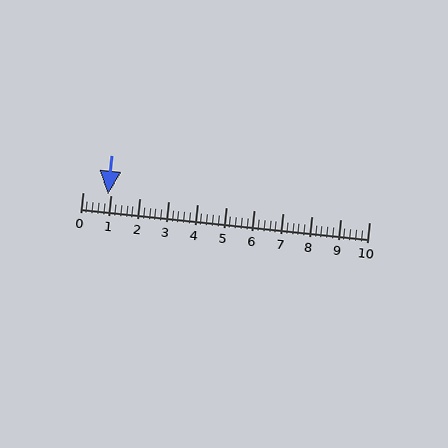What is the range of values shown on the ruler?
The ruler shows values from 0 to 10.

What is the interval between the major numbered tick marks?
The major tick marks are spaced 1 units apart.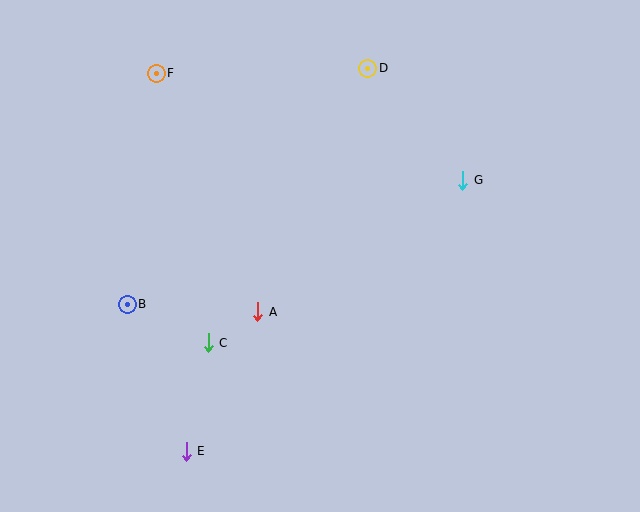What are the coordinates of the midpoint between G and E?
The midpoint between G and E is at (325, 316).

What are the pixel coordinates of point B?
Point B is at (127, 304).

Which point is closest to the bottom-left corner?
Point E is closest to the bottom-left corner.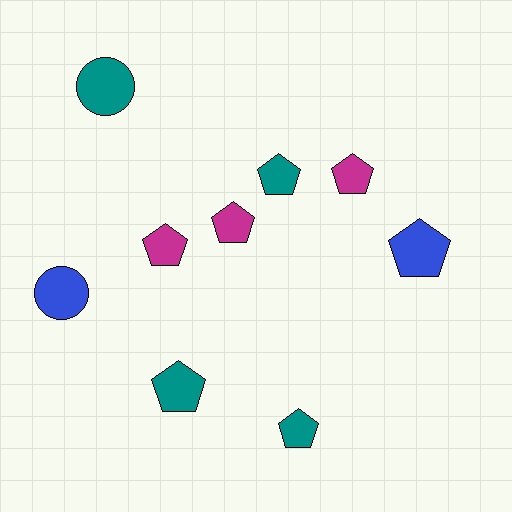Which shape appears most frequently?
Pentagon, with 7 objects.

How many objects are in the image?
There are 9 objects.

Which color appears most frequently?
Teal, with 4 objects.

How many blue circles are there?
There is 1 blue circle.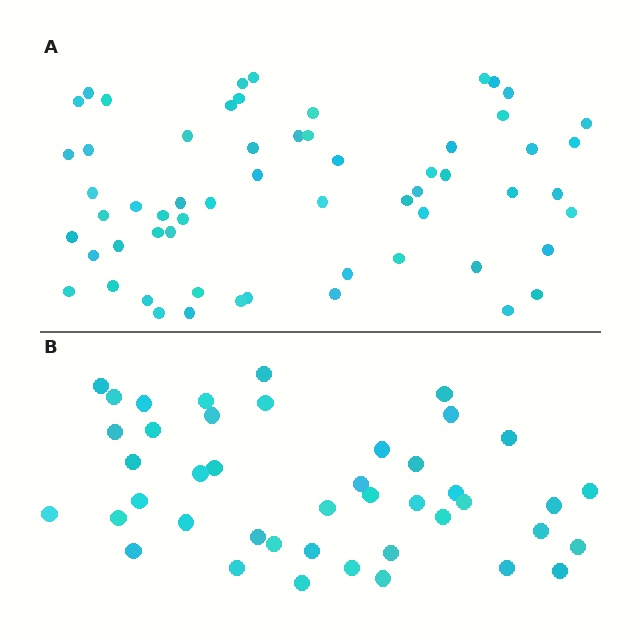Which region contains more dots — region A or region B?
Region A (the top region) has more dots.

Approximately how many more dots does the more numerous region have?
Region A has approximately 15 more dots than region B.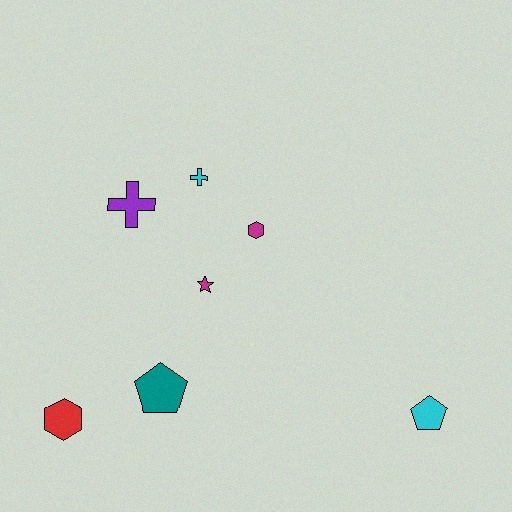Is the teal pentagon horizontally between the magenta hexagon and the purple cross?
Yes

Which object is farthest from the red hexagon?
The cyan pentagon is farthest from the red hexagon.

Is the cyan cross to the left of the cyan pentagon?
Yes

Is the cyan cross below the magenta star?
No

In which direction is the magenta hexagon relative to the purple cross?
The magenta hexagon is to the right of the purple cross.